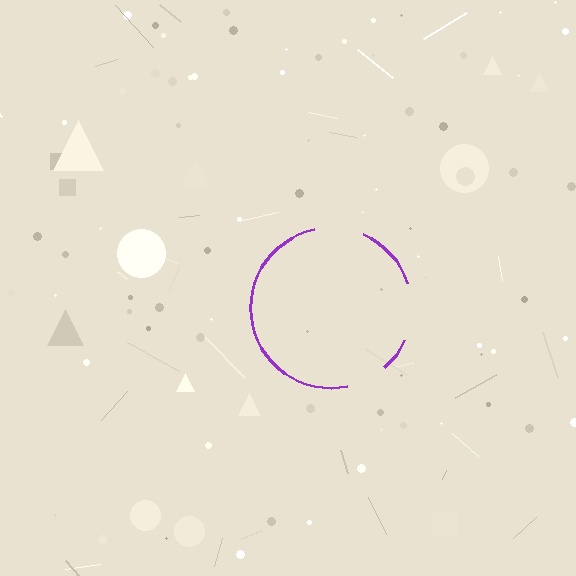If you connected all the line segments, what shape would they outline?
They would outline a circle.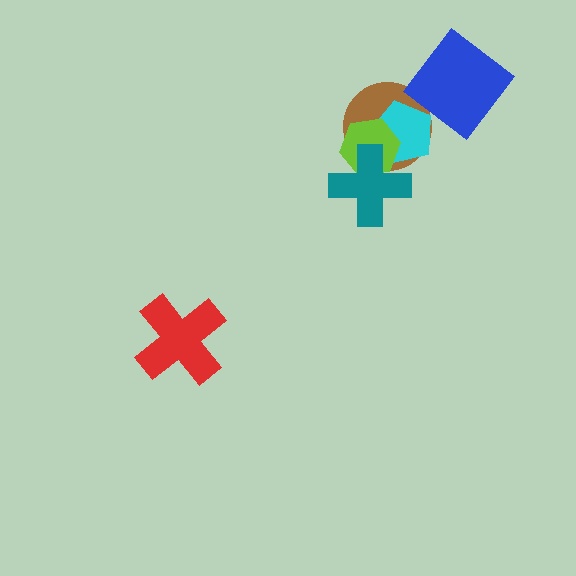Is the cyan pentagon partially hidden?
Yes, it is partially covered by another shape.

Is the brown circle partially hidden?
Yes, it is partially covered by another shape.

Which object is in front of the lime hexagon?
The teal cross is in front of the lime hexagon.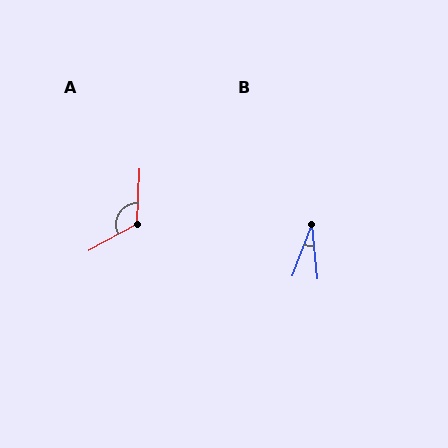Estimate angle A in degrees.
Approximately 121 degrees.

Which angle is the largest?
A, at approximately 121 degrees.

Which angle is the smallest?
B, at approximately 27 degrees.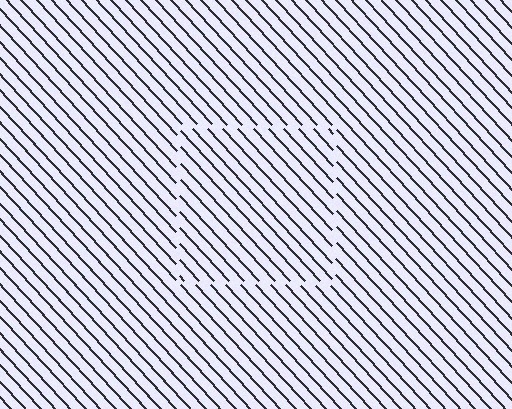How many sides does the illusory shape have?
4 sides — the line-ends trace a square.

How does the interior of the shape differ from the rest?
The interior of the shape contains the same grating, shifted by half a period — the contour is defined by the phase discontinuity where line-ends from the inner and outer gratings abut.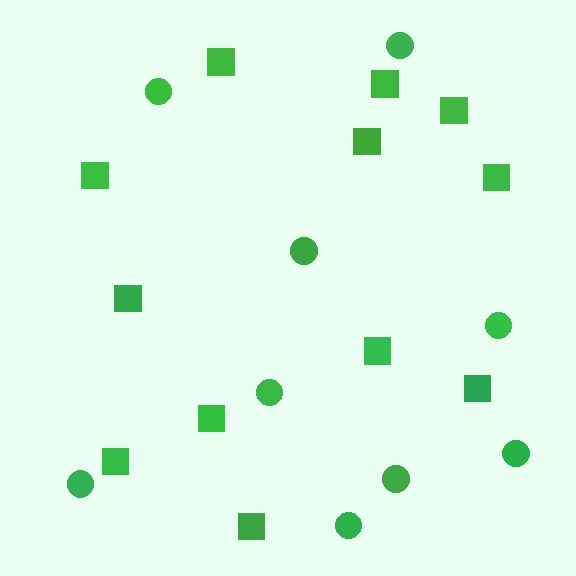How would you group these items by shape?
There are 2 groups: one group of circles (9) and one group of squares (12).